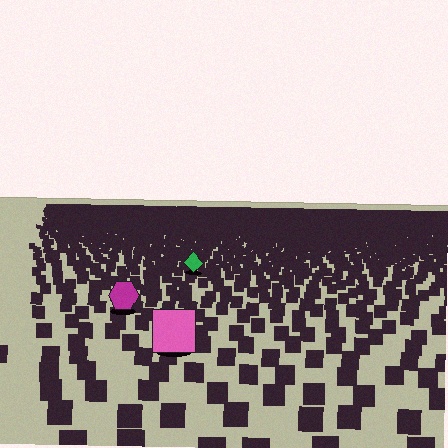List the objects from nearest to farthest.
From nearest to farthest: the pink square, the magenta hexagon, the green diamond.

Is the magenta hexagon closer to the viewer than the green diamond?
Yes. The magenta hexagon is closer — you can tell from the texture gradient: the ground texture is coarser near it.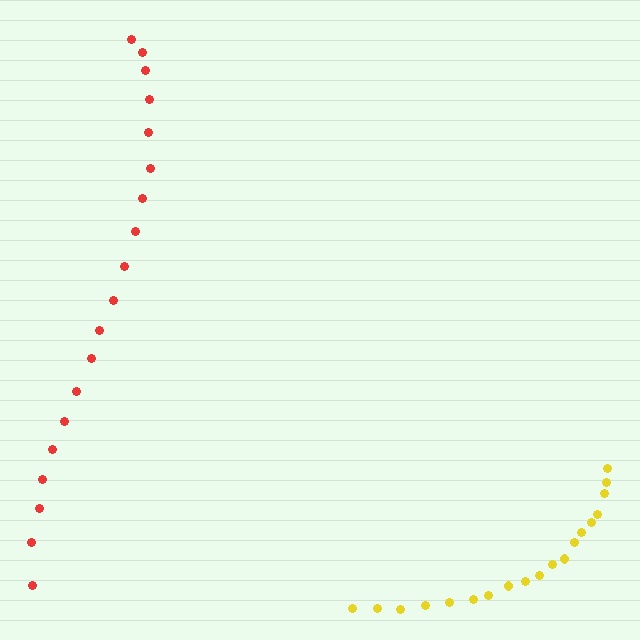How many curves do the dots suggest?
There are 2 distinct paths.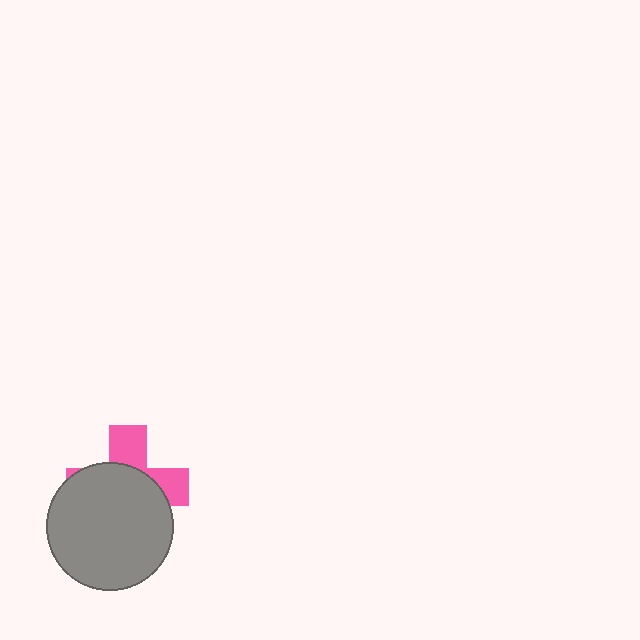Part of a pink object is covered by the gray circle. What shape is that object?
It is a cross.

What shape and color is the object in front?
The object in front is a gray circle.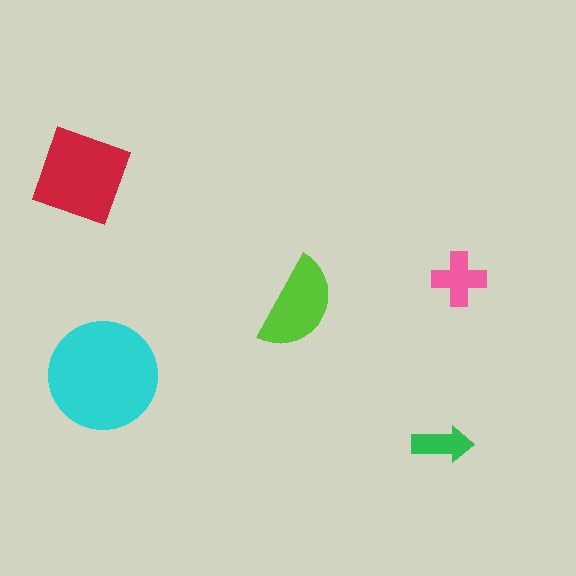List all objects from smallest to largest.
The green arrow, the pink cross, the lime semicircle, the red square, the cyan circle.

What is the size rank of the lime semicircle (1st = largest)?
3rd.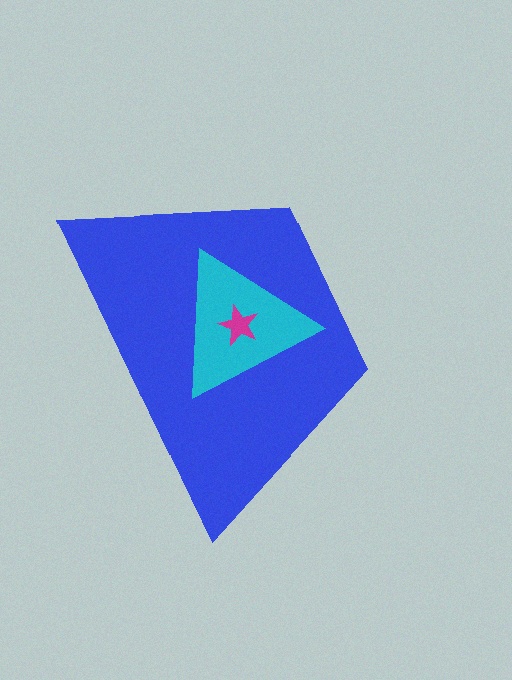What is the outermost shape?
The blue trapezoid.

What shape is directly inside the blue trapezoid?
The cyan triangle.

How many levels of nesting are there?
3.